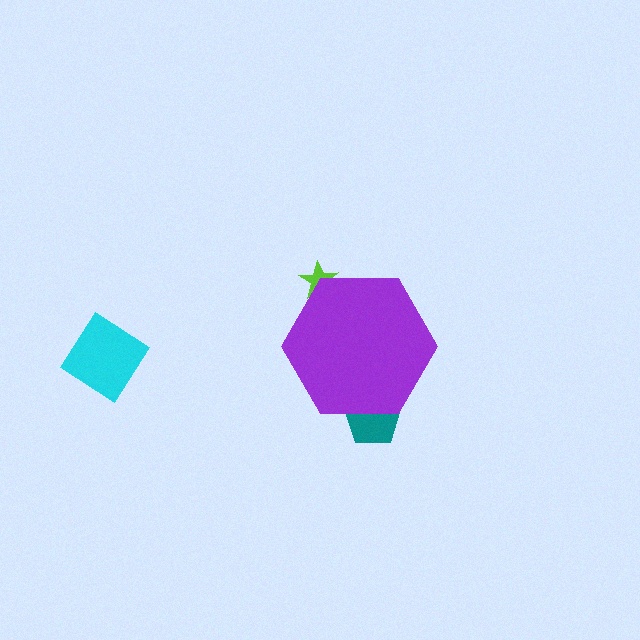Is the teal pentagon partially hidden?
Yes, the teal pentagon is partially hidden behind the purple hexagon.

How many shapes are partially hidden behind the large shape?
2 shapes are partially hidden.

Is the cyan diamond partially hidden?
No, the cyan diamond is fully visible.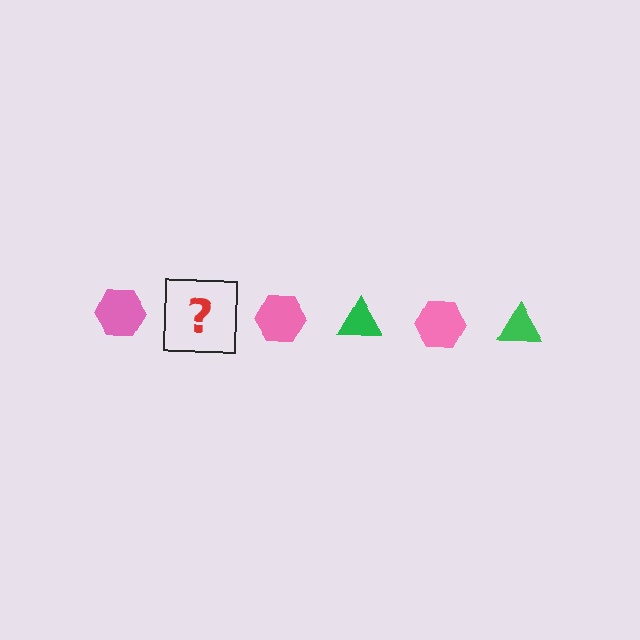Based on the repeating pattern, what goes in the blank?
The blank should be a green triangle.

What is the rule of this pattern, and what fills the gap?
The rule is that the pattern alternates between pink hexagon and green triangle. The gap should be filled with a green triangle.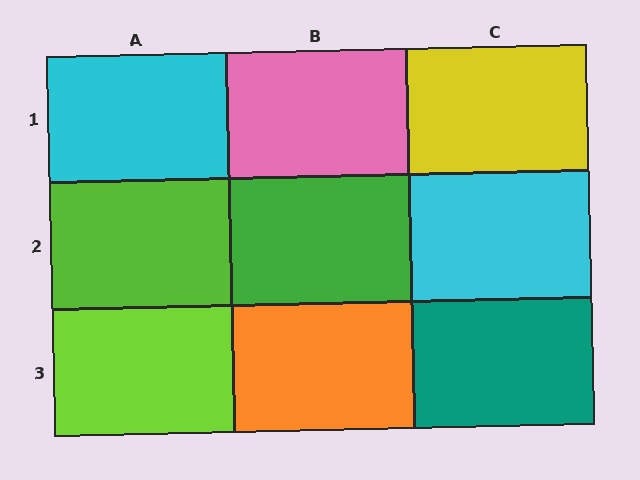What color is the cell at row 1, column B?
Pink.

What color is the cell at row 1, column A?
Cyan.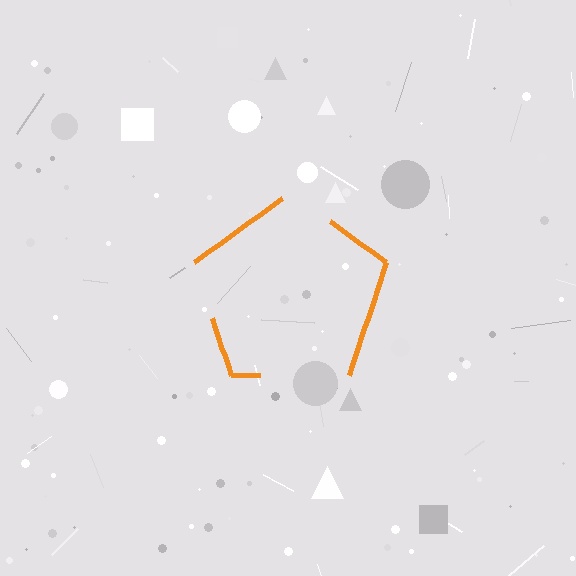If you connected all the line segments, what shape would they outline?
They would outline a pentagon.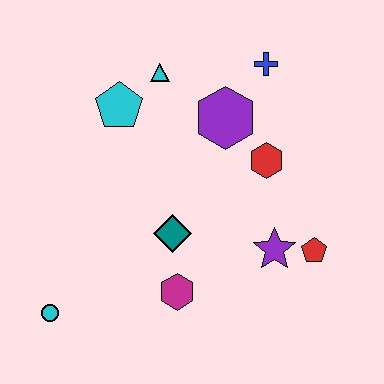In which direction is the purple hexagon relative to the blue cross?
The purple hexagon is below the blue cross.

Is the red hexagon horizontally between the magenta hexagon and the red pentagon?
Yes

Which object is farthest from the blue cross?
The cyan circle is farthest from the blue cross.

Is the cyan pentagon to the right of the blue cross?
No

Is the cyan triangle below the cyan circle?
No